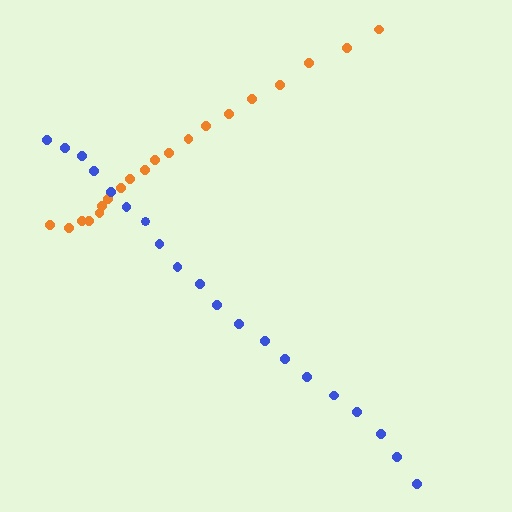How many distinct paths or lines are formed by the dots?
There are 2 distinct paths.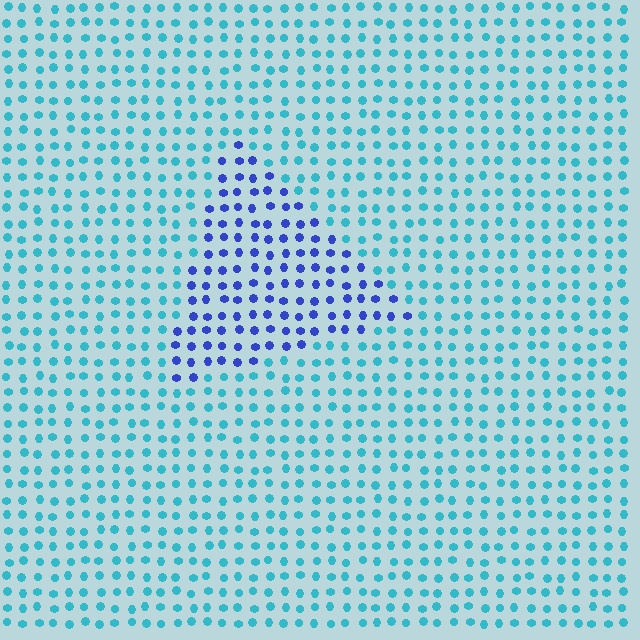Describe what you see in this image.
The image is filled with small cyan elements in a uniform arrangement. A triangle-shaped region is visible where the elements are tinted to a slightly different hue, forming a subtle color boundary.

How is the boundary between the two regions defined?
The boundary is defined purely by a slight shift in hue (about 47 degrees). Spacing, size, and orientation are identical on both sides.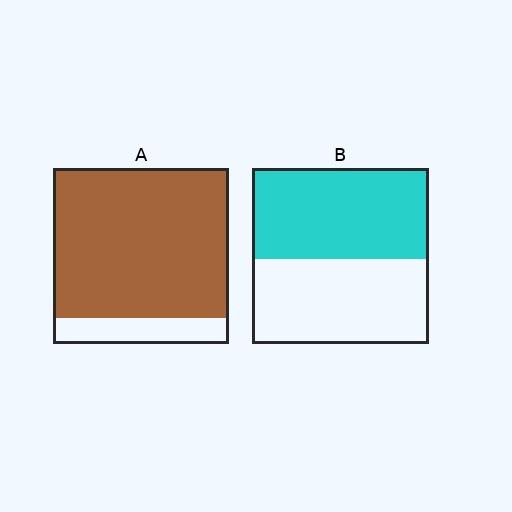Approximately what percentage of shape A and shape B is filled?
A is approximately 85% and B is approximately 50%.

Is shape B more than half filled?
Roughly half.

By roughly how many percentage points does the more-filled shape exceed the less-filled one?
By roughly 35 percentage points (A over B).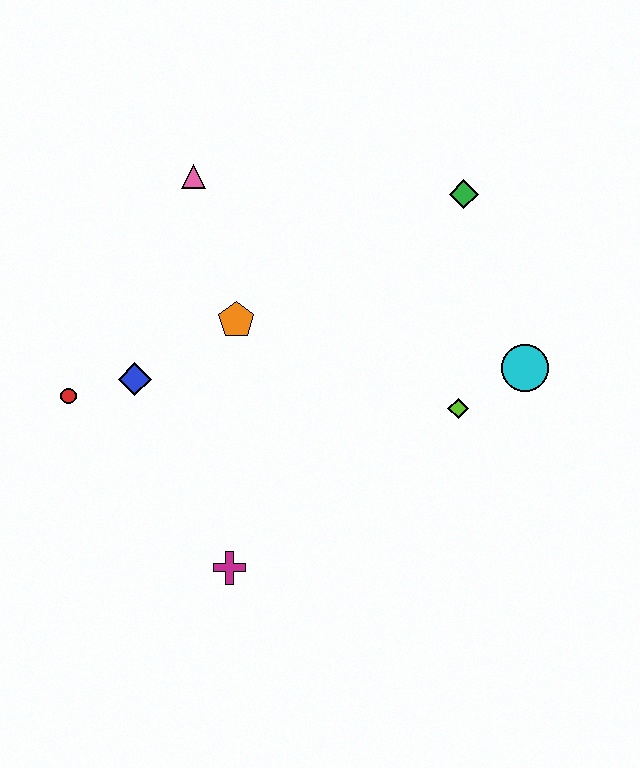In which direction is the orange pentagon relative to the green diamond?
The orange pentagon is to the left of the green diamond.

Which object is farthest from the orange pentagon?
The cyan circle is farthest from the orange pentagon.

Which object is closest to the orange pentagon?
The blue diamond is closest to the orange pentagon.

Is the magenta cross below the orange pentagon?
Yes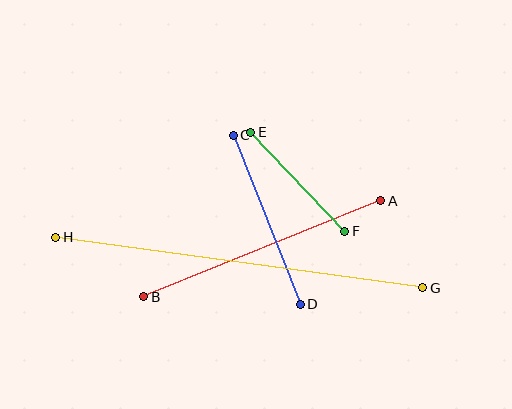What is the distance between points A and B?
The distance is approximately 256 pixels.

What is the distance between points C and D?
The distance is approximately 182 pixels.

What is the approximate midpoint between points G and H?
The midpoint is at approximately (239, 263) pixels.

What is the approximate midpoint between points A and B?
The midpoint is at approximately (262, 249) pixels.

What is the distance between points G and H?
The distance is approximately 370 pixels.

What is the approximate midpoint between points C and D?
The midpoint is at approximately (267, 220) pixels.